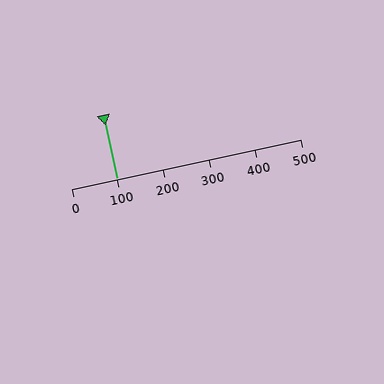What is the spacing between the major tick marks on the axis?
The major ticks are spaced 100 apart.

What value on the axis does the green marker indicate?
The marker indicates approximately 100.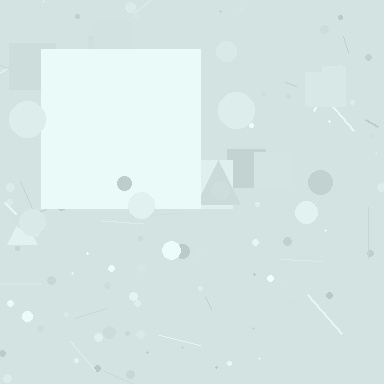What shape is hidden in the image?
A square is hidden in the image.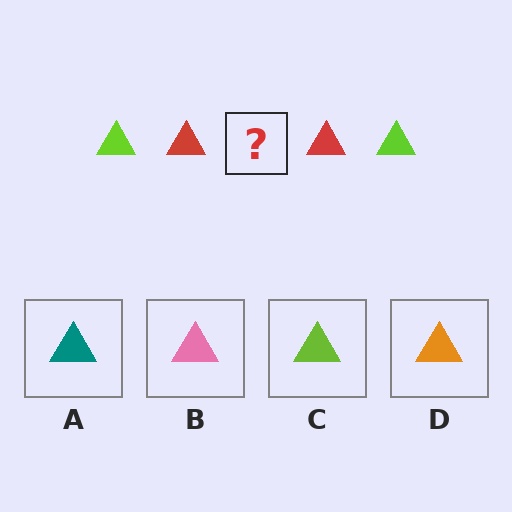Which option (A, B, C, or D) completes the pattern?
C.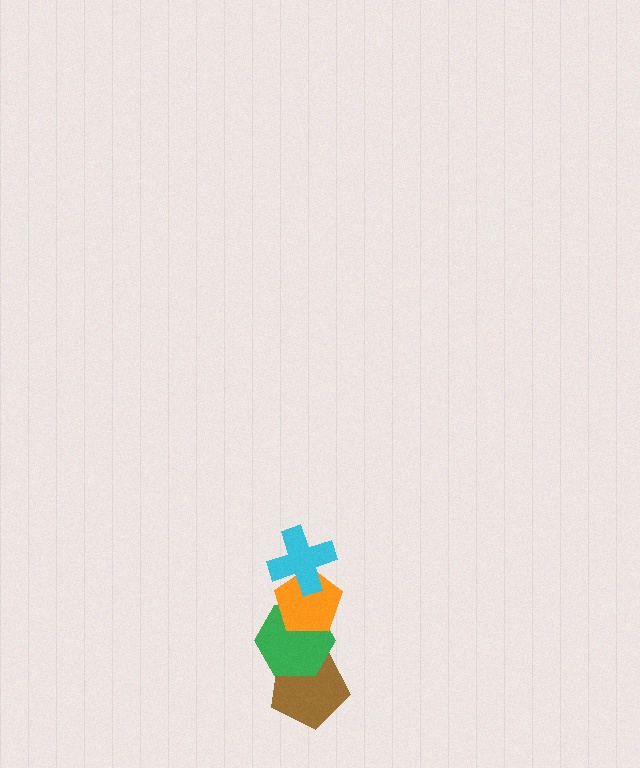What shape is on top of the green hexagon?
The orange pentagon is on top of the green hexagon.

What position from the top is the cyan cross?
The cyan cross is 1st from the top.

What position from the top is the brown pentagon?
The brown pentagon is 4th from the top.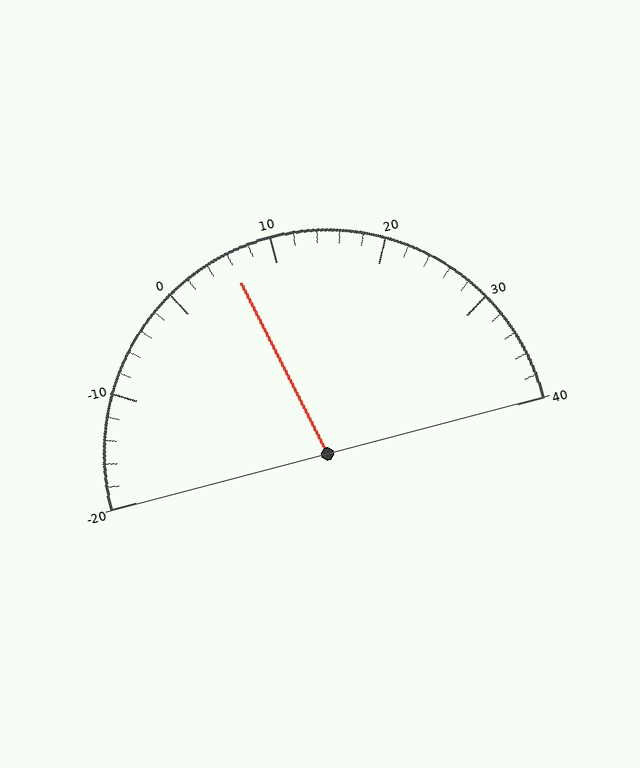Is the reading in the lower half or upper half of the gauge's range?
The reading is in the lower half of the range (-20 to 40).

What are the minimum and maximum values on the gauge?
The gauge ranges from -20 to 40.